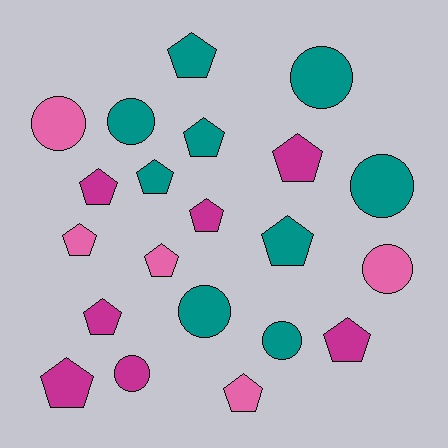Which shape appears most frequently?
Pentagon, with 13 objects.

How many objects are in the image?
There are 21 objects.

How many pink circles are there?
There are 2 pink circles.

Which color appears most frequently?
Teal, with 9 objects.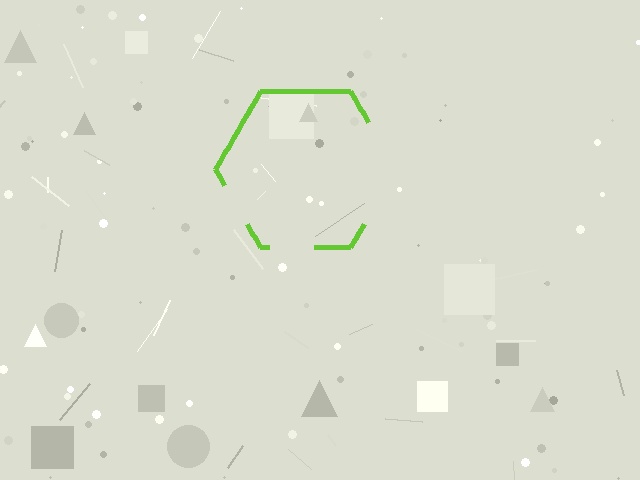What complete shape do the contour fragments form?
The contour fragments form a hexagon.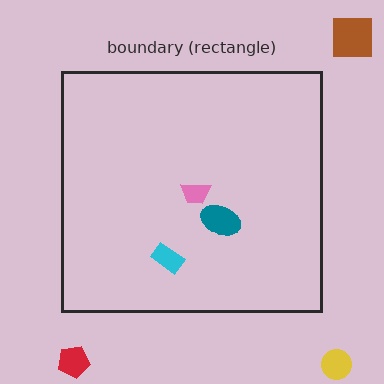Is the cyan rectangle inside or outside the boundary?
Inside.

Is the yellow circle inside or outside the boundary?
Outside.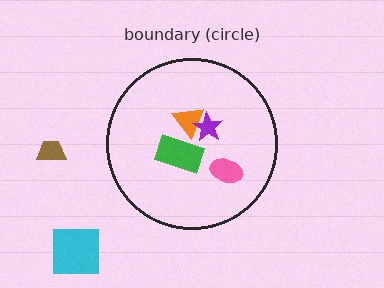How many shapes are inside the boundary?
4 inside, 2 outside.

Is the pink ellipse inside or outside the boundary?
Inside.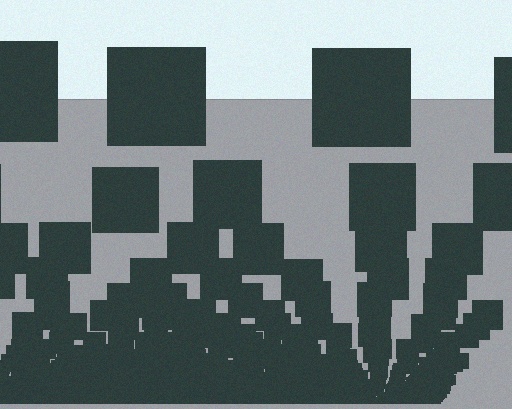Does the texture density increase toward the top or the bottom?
Density increases toward the bottom.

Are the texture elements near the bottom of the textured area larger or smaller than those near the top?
Smaller. The gradient is inverted — elements near the bottom are smaller and denser.